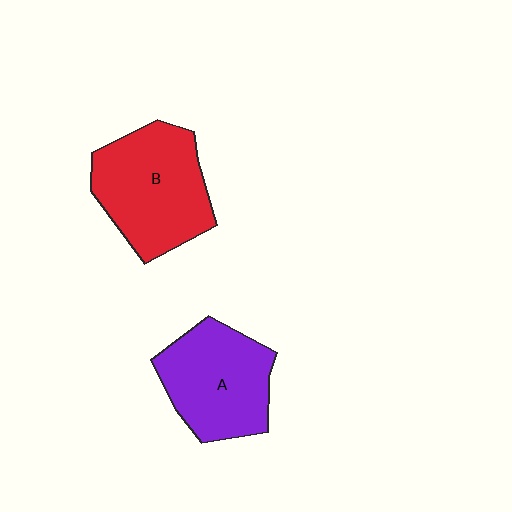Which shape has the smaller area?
Shape A (purple).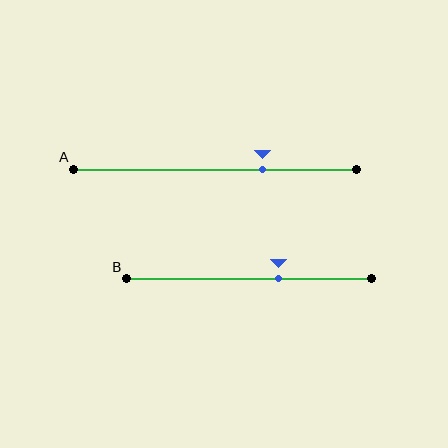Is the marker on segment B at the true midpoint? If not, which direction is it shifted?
No, the marker on segment B is shifted to the right by about 12% of the segment length.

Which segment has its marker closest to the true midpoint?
Segment B has its marker closest to the true midpoint.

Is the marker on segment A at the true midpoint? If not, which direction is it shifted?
No, the marker on segment A is shifted to the right by about 17% of the segment length.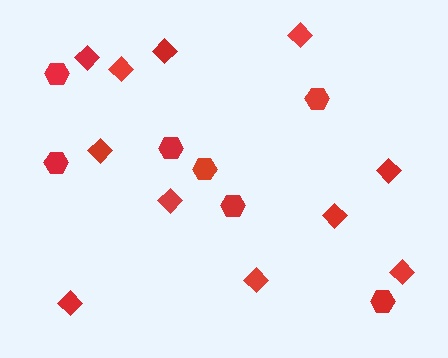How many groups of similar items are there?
There are 2 groups: one group of hexagons (7) and one group of diamonds (11).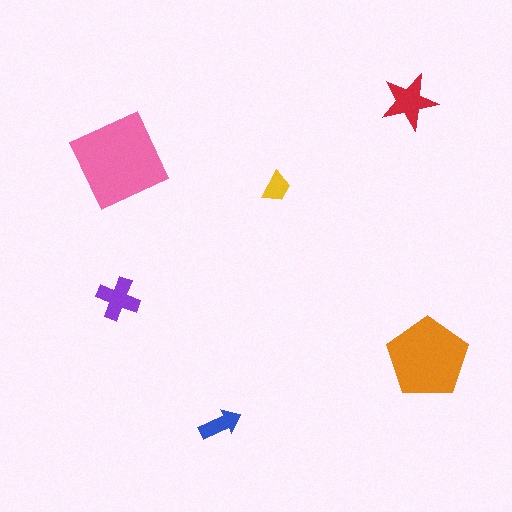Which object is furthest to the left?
The purple cross is leftmost.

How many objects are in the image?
There are 6 objects in the image.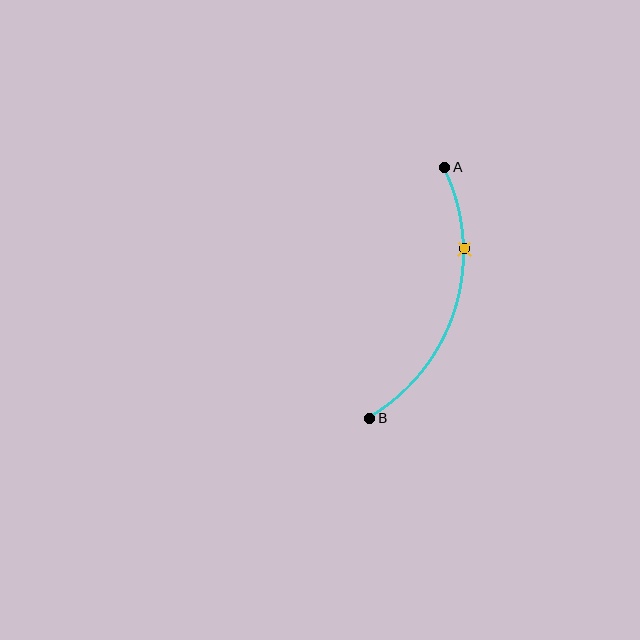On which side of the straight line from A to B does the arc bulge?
The arc bulges to the right of the straight line connecting A and B.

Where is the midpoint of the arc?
The arc midpoint is the point on the curve farthest from the straight line joining A and B. It sits to the right of that line.